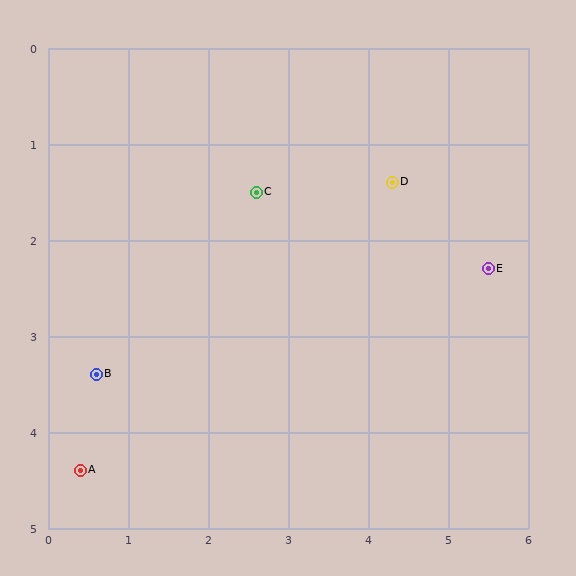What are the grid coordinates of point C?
Point C is at approximately (2.6, 1.5).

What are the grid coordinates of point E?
Point E is at approximately (5.5, 2.3).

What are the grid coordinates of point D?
Point D is at approximately (4.3, 1.4).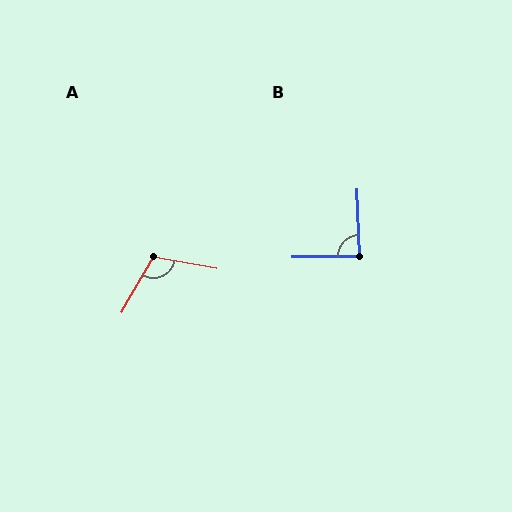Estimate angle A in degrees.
Approximately 109 degrees.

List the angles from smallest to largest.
B (88°), A (109°).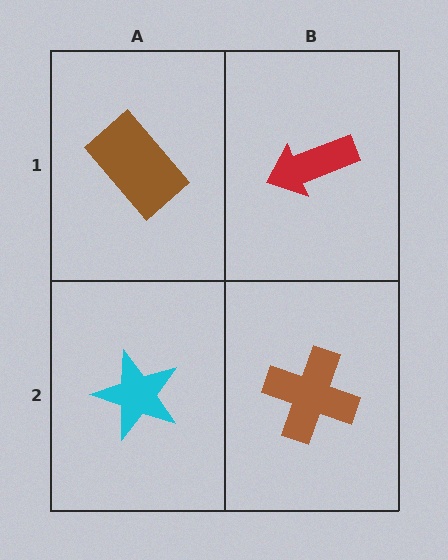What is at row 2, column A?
A cyan star.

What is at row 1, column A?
A brown rectangle.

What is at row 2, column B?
A brown cross.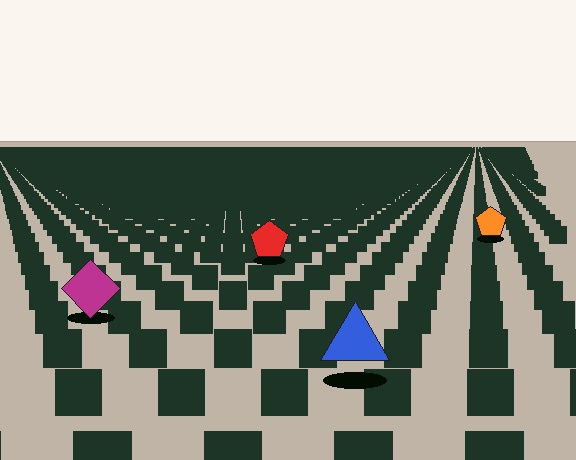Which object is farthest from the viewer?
The orange pentagon is farthest from the viewer. It appears smaller and the ground texture around it is denser.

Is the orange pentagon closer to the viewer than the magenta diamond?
No. The magenta diamond is closer — you can tell from the texture gradient: the ground texture is coarser near it.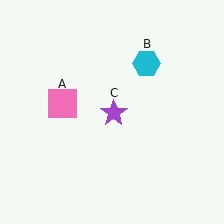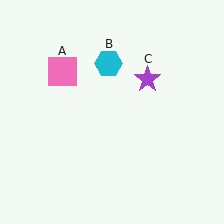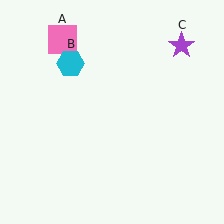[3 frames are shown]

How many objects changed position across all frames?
3 objects changed position: pink square (object A), cyan hexagon (object B), purple star (object C).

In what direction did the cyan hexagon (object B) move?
The cyan hexagon (object B) moved left.